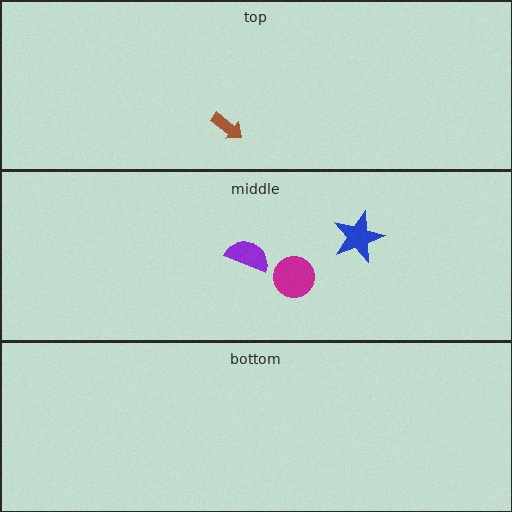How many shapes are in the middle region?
3.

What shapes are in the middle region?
The purple semicircle, the magenta circle, the blue star.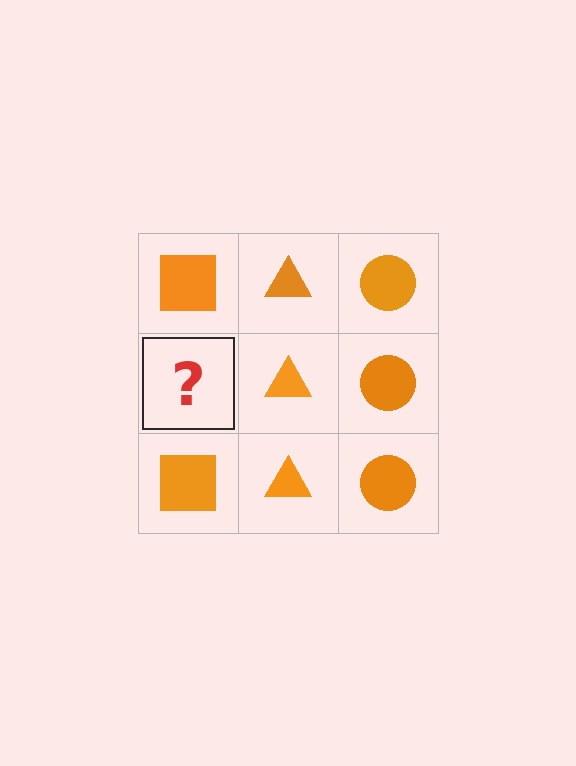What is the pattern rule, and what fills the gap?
The rule is that each column has a consistent shape. The gap should be filled with an orange square.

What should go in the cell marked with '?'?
The missing cell should contain an orange square.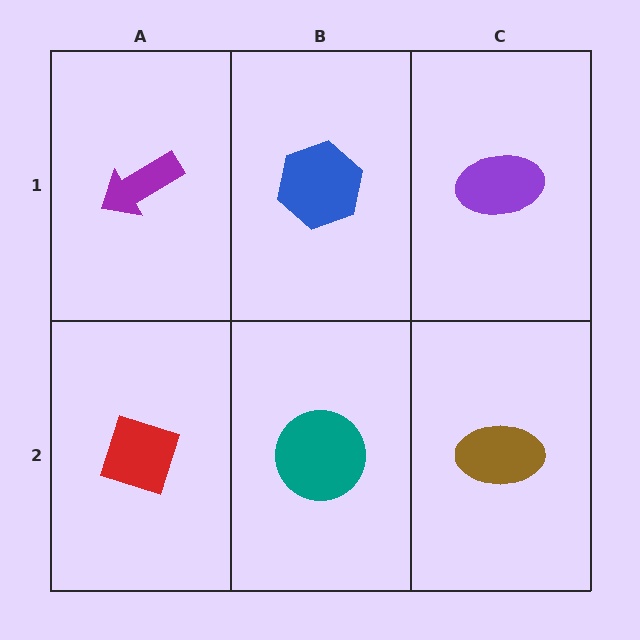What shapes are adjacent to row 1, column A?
A red diamond (row 2, column A), a blue hexagon (row 1, column B).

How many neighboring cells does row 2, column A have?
2.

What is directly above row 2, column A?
A purple arrow.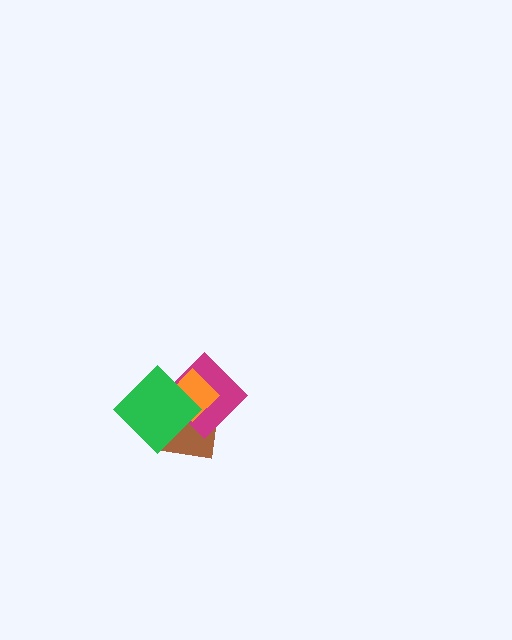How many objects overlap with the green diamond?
3 objects overlap with the green diamond.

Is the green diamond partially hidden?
No, no other shape covers it.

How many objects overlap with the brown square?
3 objects overlap with the brown square.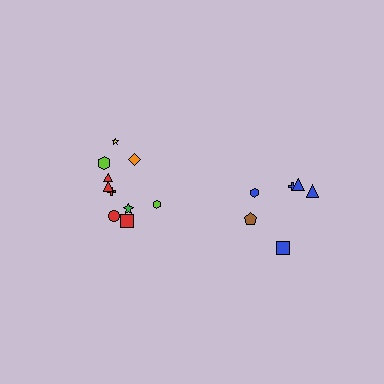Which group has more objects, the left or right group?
The left group.